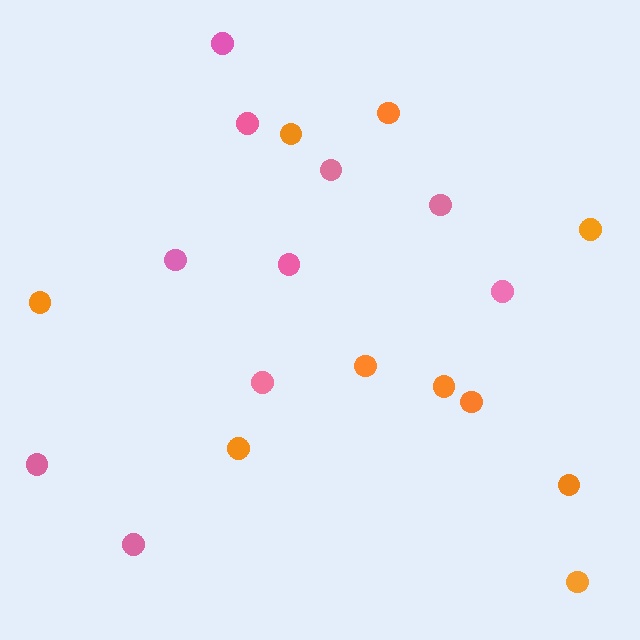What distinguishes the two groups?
There are 2 groups: one group of pink circles (10) and one group of orange circles (10).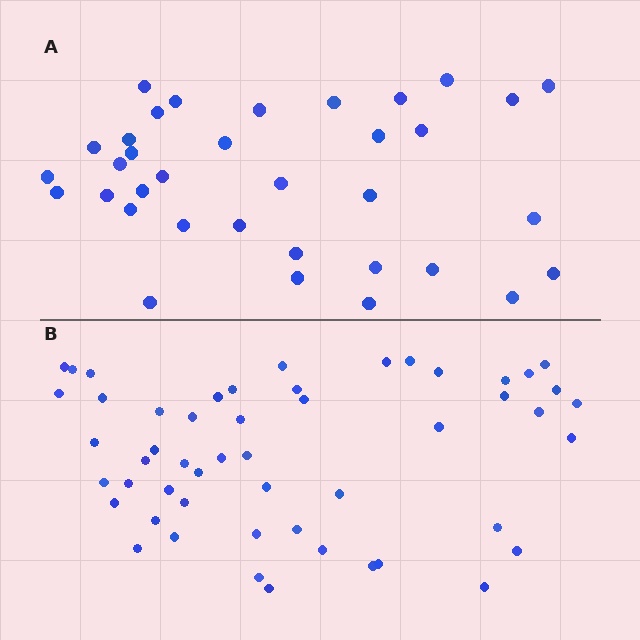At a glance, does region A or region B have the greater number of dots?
Region B (the bottom region) has more dots.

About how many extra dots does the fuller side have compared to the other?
Region B has approximately 15 more dots than region A.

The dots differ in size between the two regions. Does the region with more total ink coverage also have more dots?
No. Region A has more total ink coverage because its dots are larger, but region B actually contains more individual dots. Total area can be misleading — the number of items is what matters here.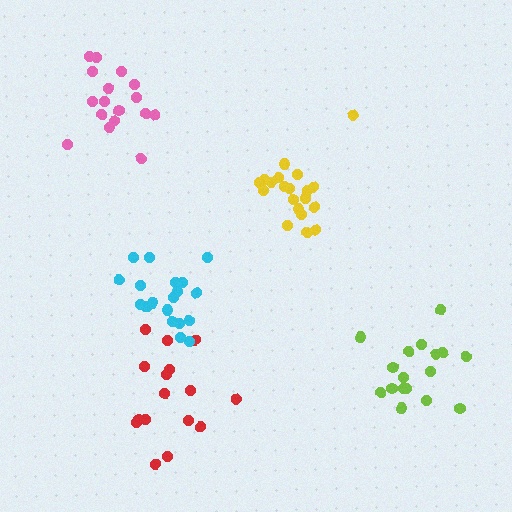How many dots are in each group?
Group 1: 16 dots, Group 2: 17 dots, Group 3: 20 dots, Group 4: 20 dots, Group 5: 17 dots (90 total).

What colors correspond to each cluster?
The clusters are colored: red, lime, yellow, cyan, pink.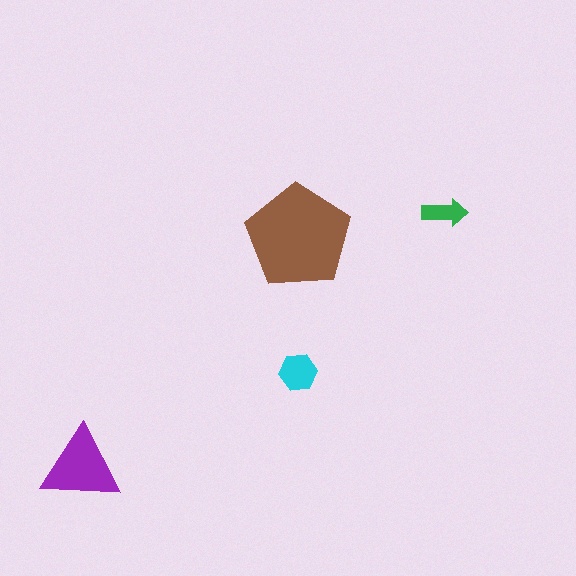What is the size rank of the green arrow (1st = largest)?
4th.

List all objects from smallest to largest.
The green arrow, the cyan hexagon, the purple triangle, the brown pentagon.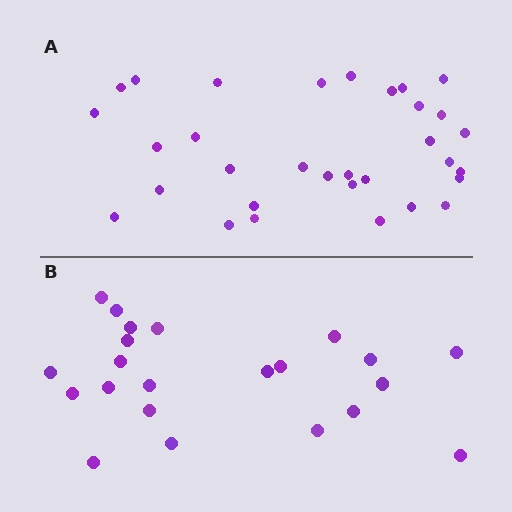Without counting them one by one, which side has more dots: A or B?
Region A (the top region) has more dots.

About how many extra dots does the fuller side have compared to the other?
Region A has roughly 10 or so more dots than region B.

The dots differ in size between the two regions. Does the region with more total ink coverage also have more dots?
No. Region B has more total ink coverage because its dots are larger, but region A actually contains more individual dots. Total area can be misleading — the number of items is what matters here.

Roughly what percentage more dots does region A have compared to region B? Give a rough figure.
About 45% more.